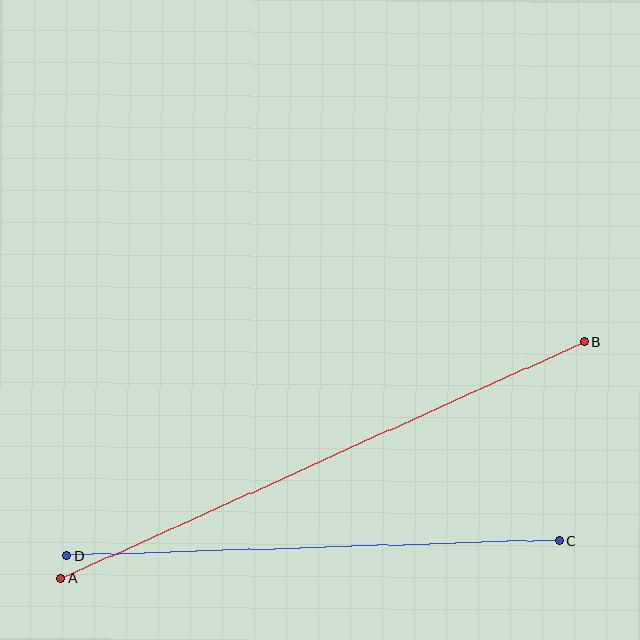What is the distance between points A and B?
The distance is approximately 574 pixels.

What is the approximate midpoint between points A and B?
The midpoint is at approximately (322, 460) pixels.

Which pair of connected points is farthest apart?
Points A and B are farthest apart.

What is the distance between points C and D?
The distance is approximately 493 pixels.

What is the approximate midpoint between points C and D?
The midpoint is at approximately (313, 548) pixels.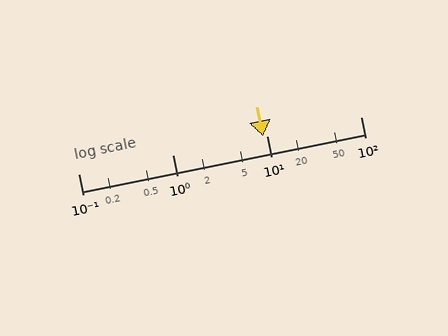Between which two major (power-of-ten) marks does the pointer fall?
The pointer is between 1 and 10.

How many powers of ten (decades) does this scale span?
The scale spans 3 decades, from 0.1 to 100.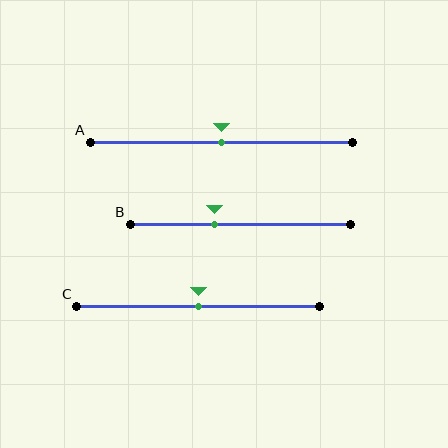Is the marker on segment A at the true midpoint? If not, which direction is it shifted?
Yes, the marker on segment A is at the true midpoint.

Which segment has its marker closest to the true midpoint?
Segment A has its marker closest to the true midpoint.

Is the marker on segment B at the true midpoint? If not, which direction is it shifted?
No, the marker on segment B is shifted to the left by about 12% of the segment length.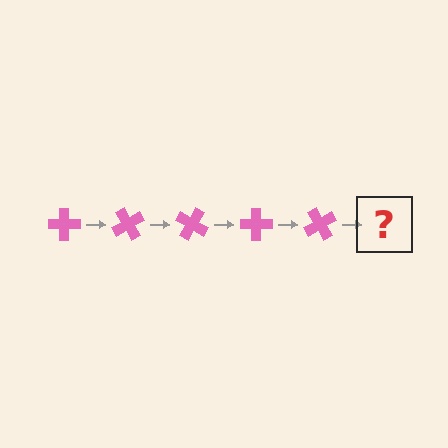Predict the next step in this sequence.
The next step is a pink cross rotated 300 degrees.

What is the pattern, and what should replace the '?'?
The pattern is that the cross rotates 60 degrees each step. The '?' should be a pink cross rotated 300 degrees.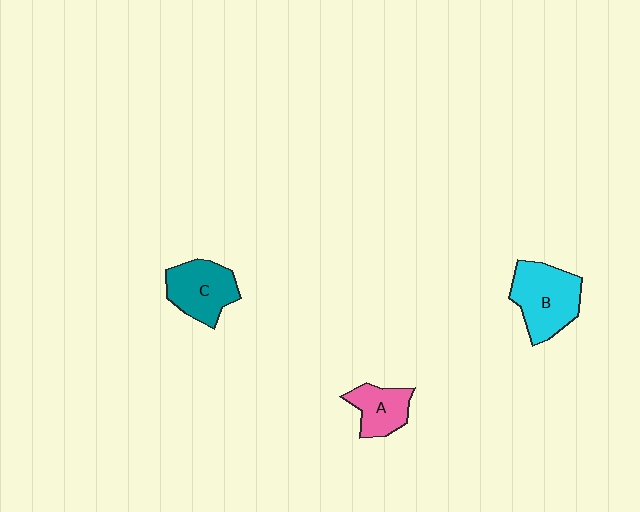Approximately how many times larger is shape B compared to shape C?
Approximately 1.2 times.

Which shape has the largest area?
Shape B (cyan).